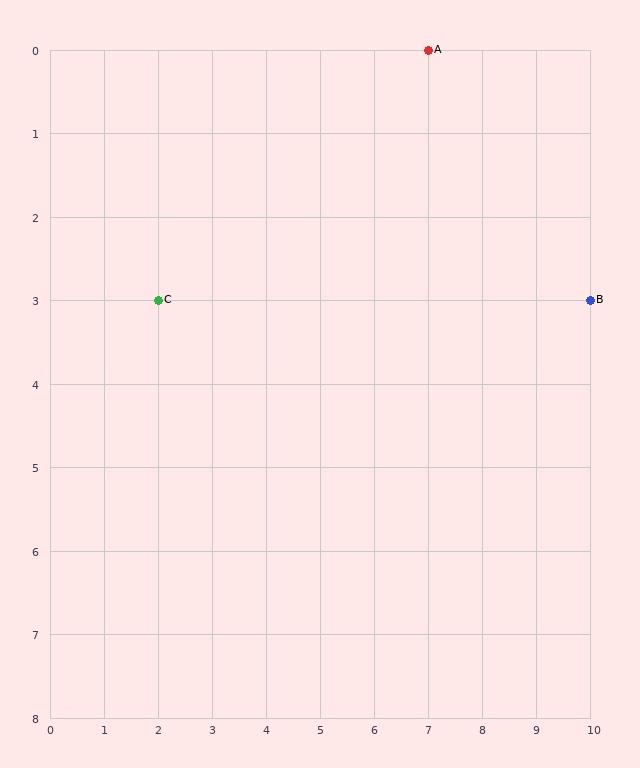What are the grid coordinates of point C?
Point C is at grid coordinates (2, 3).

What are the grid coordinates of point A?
Point A is at grid coordinates (7, 0).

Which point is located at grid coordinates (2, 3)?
Point C is at (2, 3).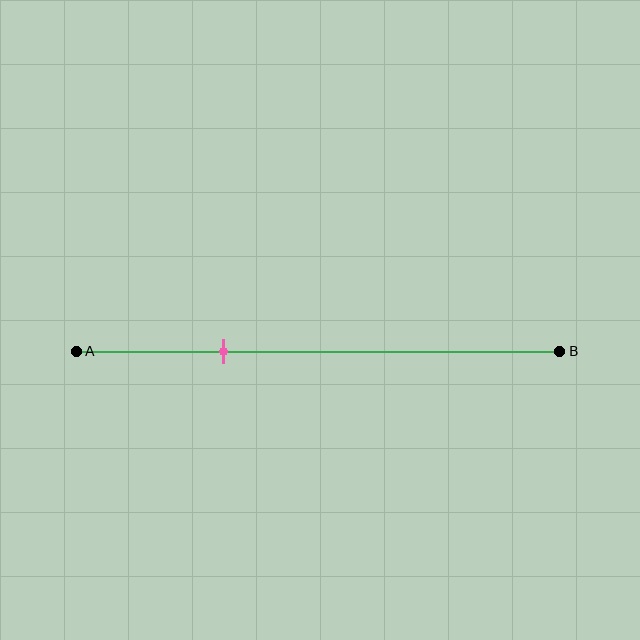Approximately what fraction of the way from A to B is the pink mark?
The pink mark is approximately 30% of the way from A to B.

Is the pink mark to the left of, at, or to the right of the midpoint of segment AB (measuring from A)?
The pink mark is to the left of the midpoint of segment AB.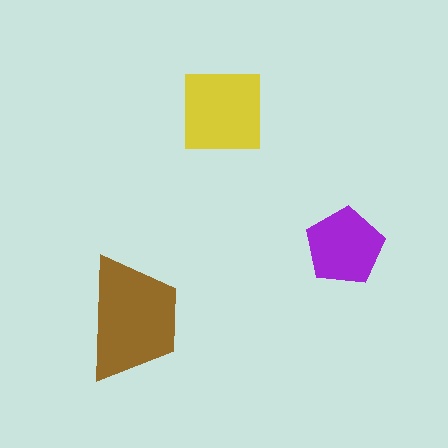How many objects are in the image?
There are 3 objects in the image.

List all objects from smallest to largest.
The purple pentagon, the yellow square, the brown trapezoid.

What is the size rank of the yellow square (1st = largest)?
2nd.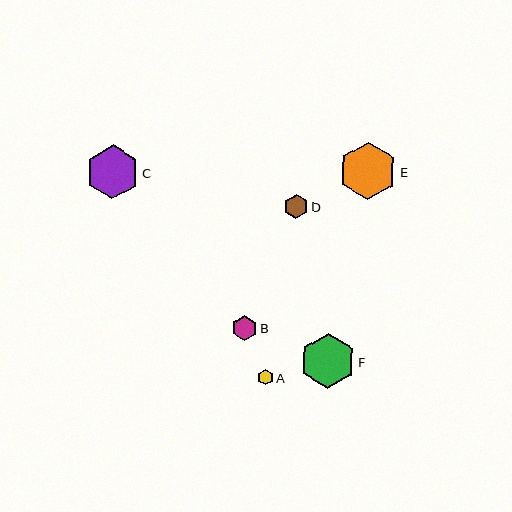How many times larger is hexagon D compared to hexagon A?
Hexagon D is approximately 1.5 times the size of hexagon A.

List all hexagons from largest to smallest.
From largest to smallest: E, F, C, B, D, A.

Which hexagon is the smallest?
Hexagon A is the smallest with a size of approximately 16 pixels.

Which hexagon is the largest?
Hexagon E is the largest with a size of approximately 57 pixels.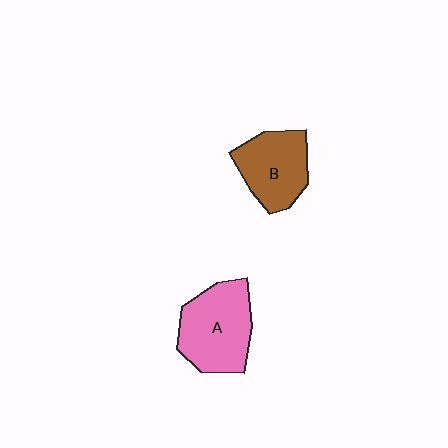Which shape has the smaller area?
Shape B (brown).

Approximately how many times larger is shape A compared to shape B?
Approximately 1.2 times.